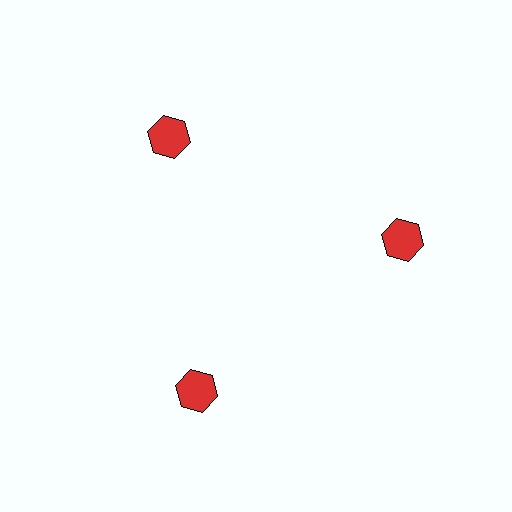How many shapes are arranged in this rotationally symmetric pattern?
There are 3 shapes, arranged in 3 groups of 1.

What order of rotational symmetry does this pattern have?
This pattern has 3-fold rotational symmetry.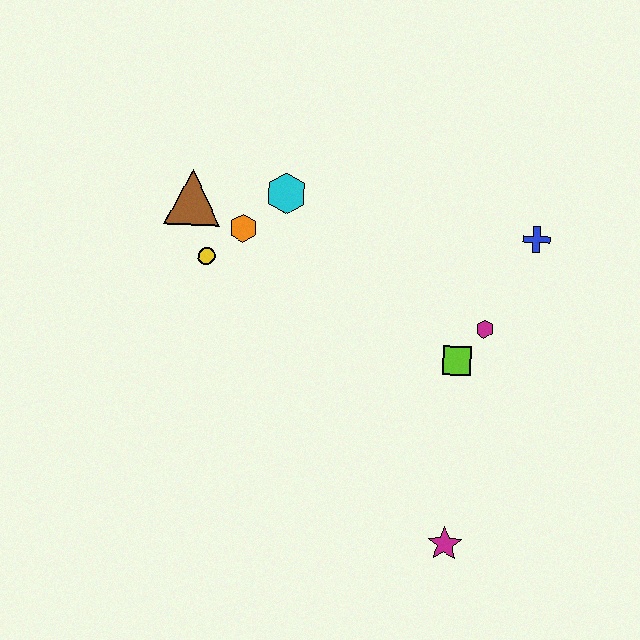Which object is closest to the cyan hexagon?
The orange hexagon is closest to the cyan hexagon.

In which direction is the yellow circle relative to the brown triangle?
The yellow circle is below the brown triangle.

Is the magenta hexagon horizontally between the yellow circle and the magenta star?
No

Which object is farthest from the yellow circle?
The magenta star is farthest from the yellow circle.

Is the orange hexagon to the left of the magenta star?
Yes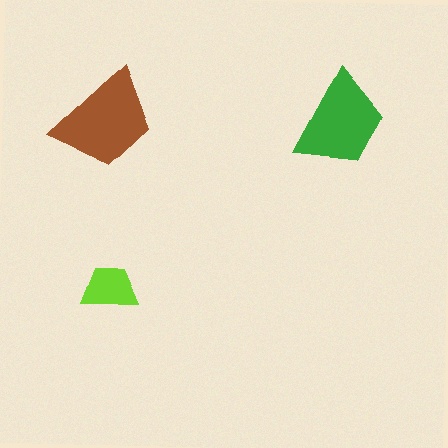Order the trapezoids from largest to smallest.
the brown one, the green one, the lime one.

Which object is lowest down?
The lime trapezoid is bottommost.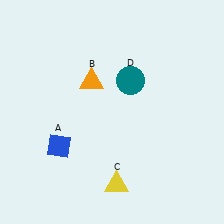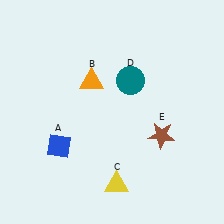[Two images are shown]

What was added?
A brown star (E) was added in Image 2.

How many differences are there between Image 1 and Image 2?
There is 1 difference between the two images.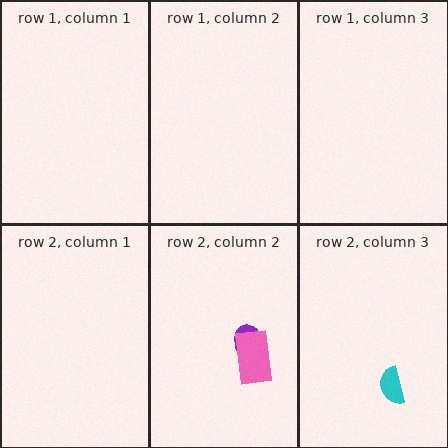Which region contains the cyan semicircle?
The row 2, column 3 region.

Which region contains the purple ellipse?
The row 2, column 2 region.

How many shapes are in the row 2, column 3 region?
1.